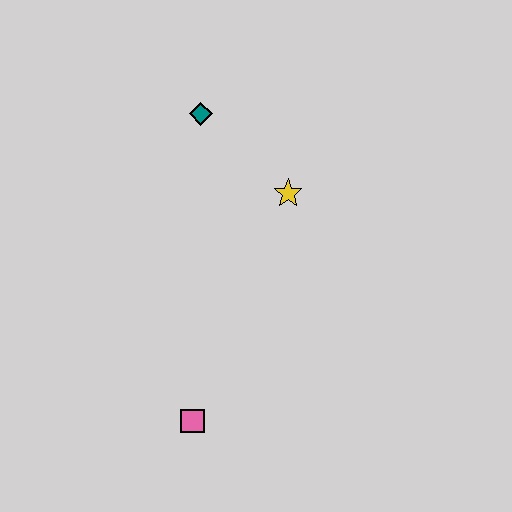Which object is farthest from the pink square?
The teal diamond is farthest from the pink square.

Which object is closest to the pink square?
The yellow star is closest to the pink square.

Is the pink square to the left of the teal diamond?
Yes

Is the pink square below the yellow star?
Yes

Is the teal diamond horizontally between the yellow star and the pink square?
Yes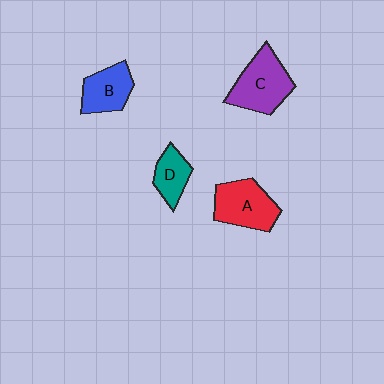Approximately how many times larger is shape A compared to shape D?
Approximately 1.7 times.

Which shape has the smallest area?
Shape D (teal).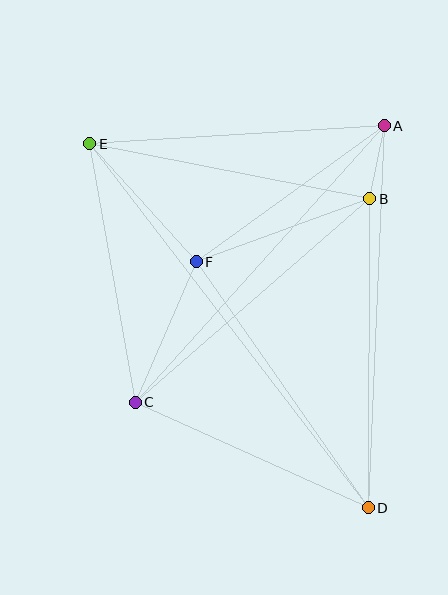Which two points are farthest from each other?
Points D and E are farthest from each other.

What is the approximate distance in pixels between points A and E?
The distance between A and E is approximately 295 pixels.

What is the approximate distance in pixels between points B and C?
The distance between B and C is approximately 310 pixels.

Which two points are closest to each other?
Points A and B are closest to each other.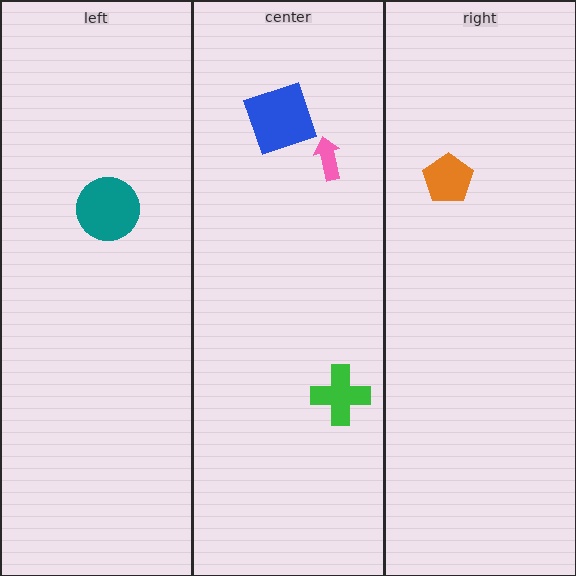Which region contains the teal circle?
The left region.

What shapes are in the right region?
The orange pentagon.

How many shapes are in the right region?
1.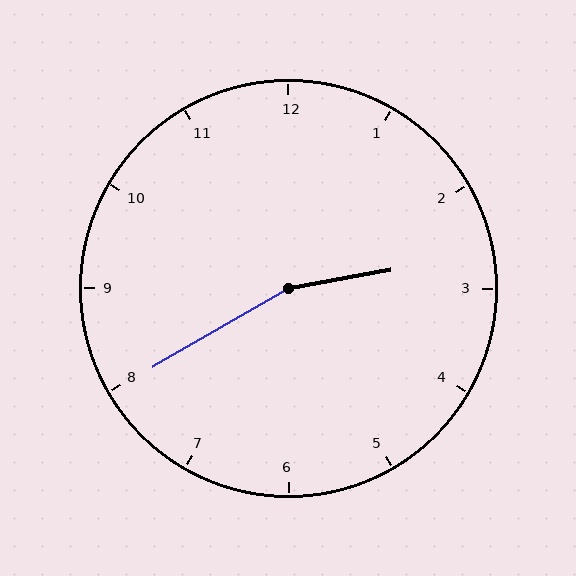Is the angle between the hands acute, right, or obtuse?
It is obtuse.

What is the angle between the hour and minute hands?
Approximately 160 degrees.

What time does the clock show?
2:40.